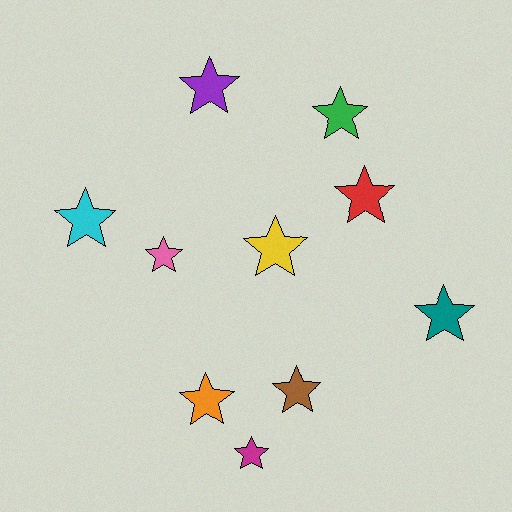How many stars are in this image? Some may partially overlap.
There are 10 stars.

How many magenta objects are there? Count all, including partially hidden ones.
There is 1 magenta object.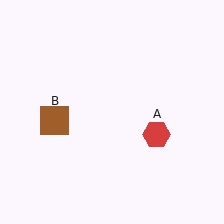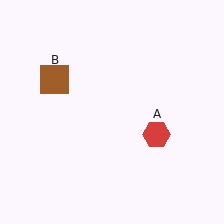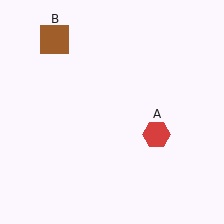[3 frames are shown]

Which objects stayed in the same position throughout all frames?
Red hexagon (object A) remained stationary.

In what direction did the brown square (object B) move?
The brown square (object B) moved up.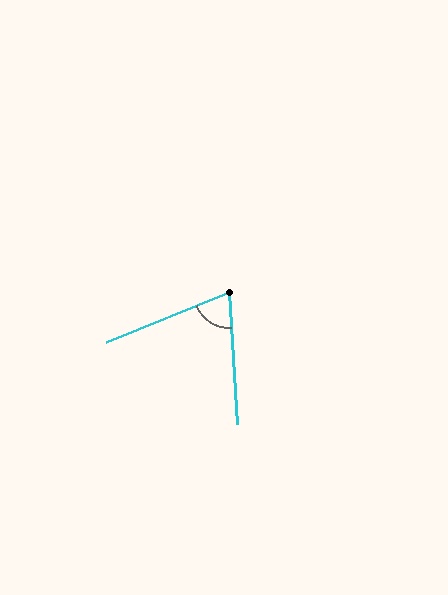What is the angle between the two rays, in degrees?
Approximately 72 degrees.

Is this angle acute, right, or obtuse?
It is acute.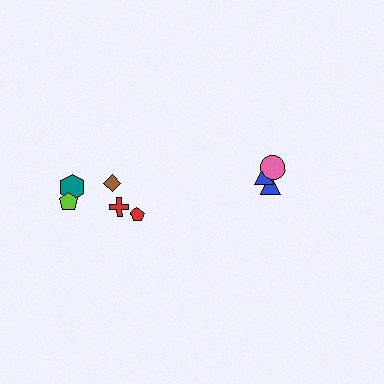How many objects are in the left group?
There are 5 objects.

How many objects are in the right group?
There are 3 objects.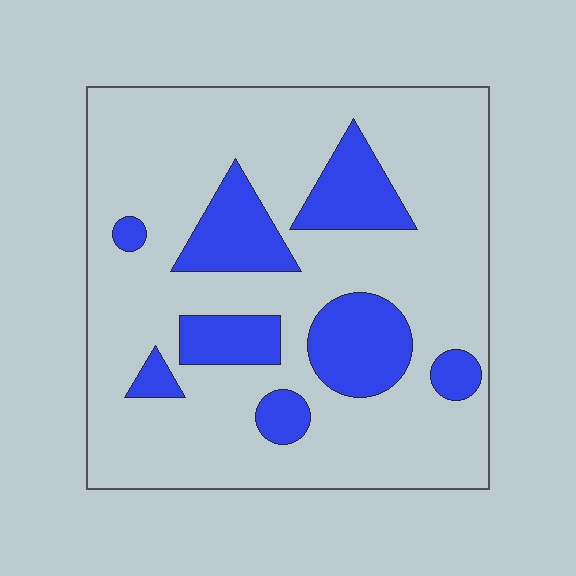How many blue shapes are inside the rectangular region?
8.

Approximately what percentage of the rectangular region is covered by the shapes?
Approximately 20%.